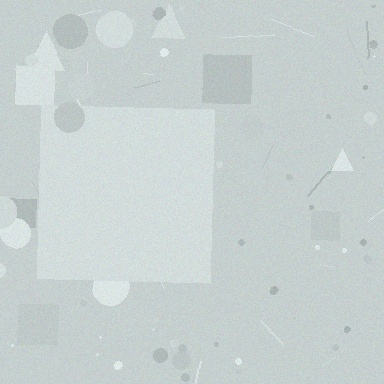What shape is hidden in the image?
A square is hidden in the image.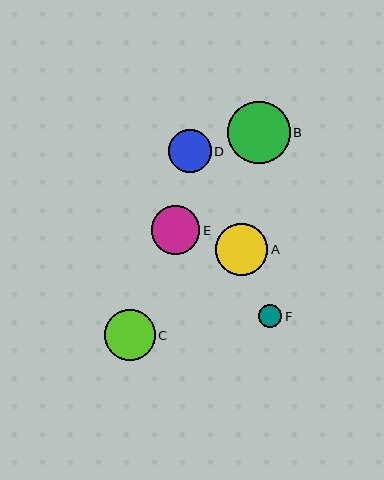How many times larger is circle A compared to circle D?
Circle A is approximately 1.2 times the size of circle D.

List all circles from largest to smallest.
From largest to smallest: B, A, C, E, D, F.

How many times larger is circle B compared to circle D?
Circle B is approximately 1.5 times the size of circle D.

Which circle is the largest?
Circle B is the largest with a size of approximately 62 pixels.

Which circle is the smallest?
Circle F is the smallest with a size of approximately 23 pixels.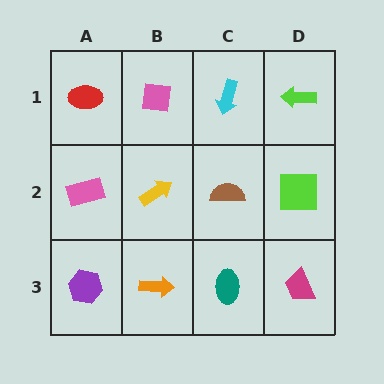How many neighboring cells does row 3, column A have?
2.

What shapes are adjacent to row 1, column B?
A yellow arrow (row 2, column B), a red ellipse (row 1, column A), a cyan arrow (row 1, column C).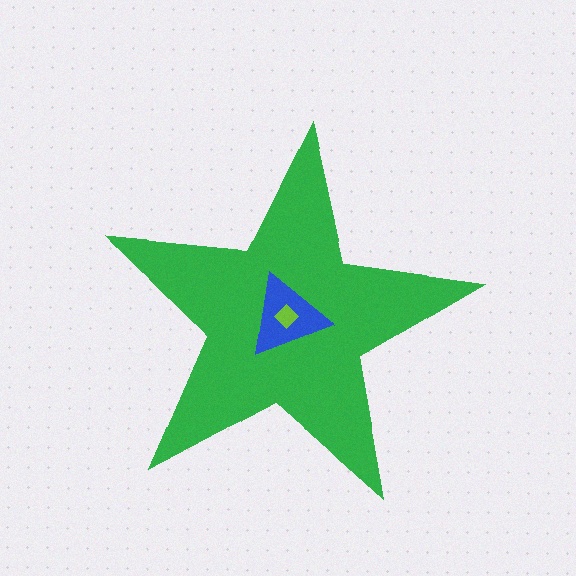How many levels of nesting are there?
3.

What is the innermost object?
The lime diamond.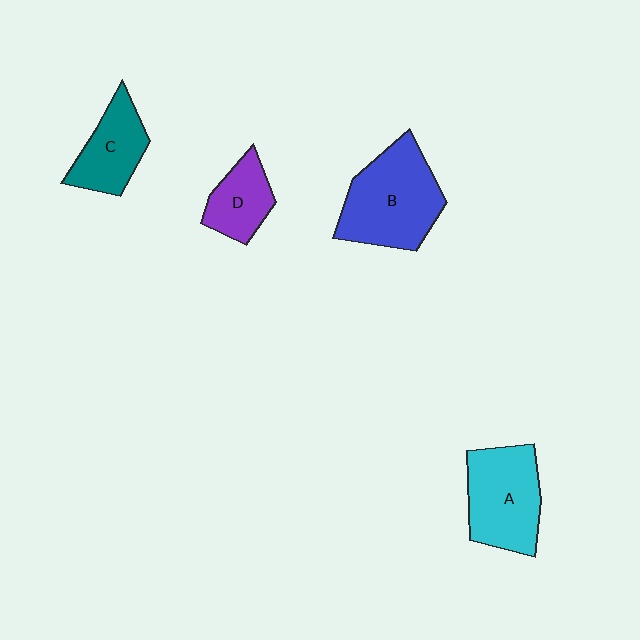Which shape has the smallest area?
Shape D (purple).